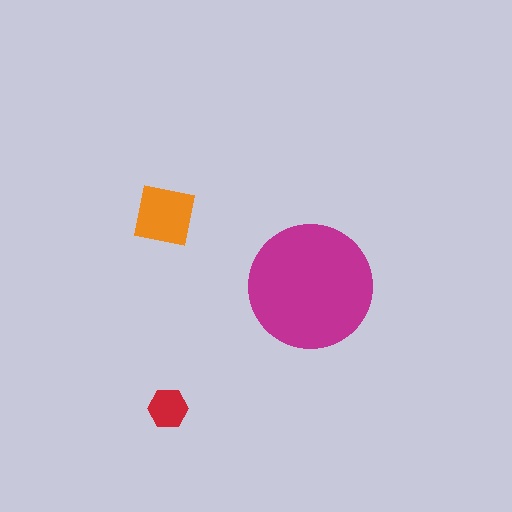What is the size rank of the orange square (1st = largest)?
2nd.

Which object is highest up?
The orange square is topmost.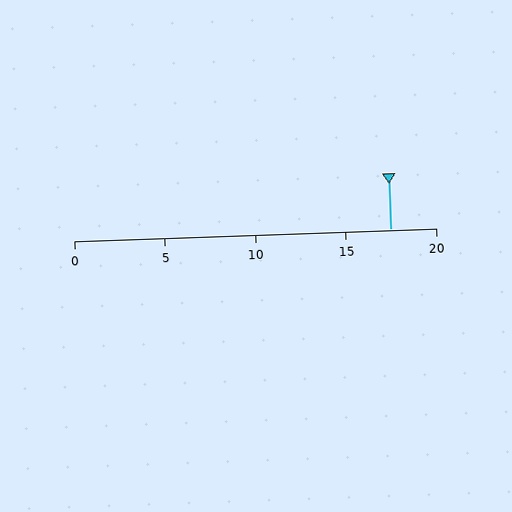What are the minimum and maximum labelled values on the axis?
The axis runs from 0 to 20.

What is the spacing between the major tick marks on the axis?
The major ticks are spaced 5 apart.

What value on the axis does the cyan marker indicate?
The marker indicates approximately 17.5.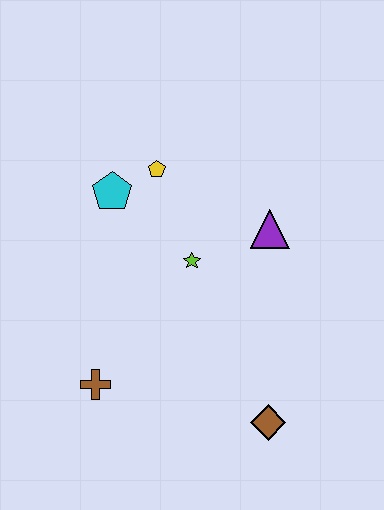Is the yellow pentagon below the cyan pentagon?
No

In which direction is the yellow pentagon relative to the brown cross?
The yellow pentagon is above the brown cross.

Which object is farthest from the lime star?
The brown diamond is farthest from the lime star.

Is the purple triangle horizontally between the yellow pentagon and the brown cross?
No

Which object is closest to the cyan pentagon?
The yellow pentagon is closest to the cyan pentagon.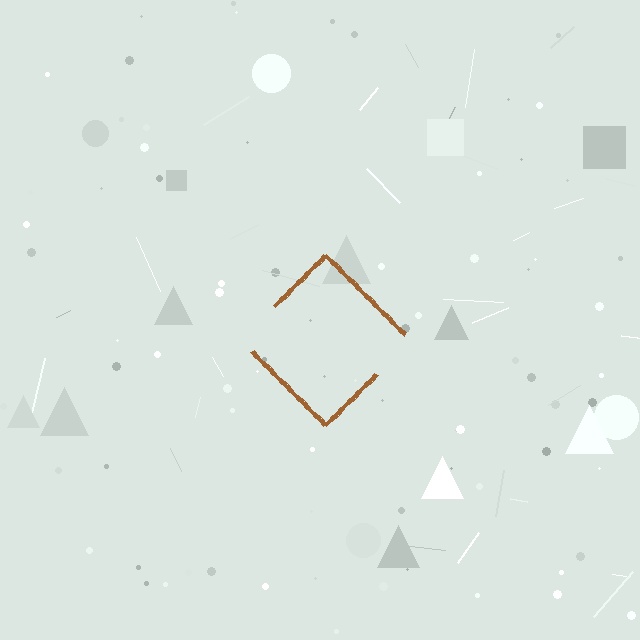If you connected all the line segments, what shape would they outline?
They would outline a diamond.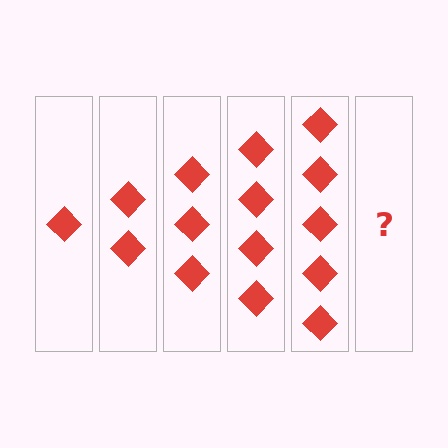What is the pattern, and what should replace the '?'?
The pattern is that each step adds one more diamond. The '?' should be 6 diamonds.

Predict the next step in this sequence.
The next step is 6 diamonds.